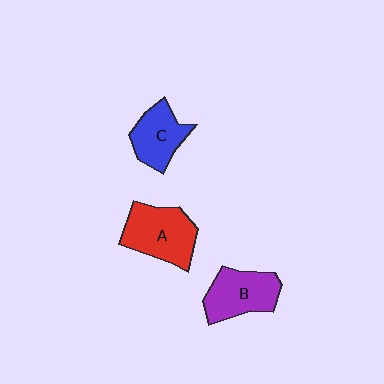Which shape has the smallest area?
Shape C (blue).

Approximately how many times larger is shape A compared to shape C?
Approximately 1.4 times.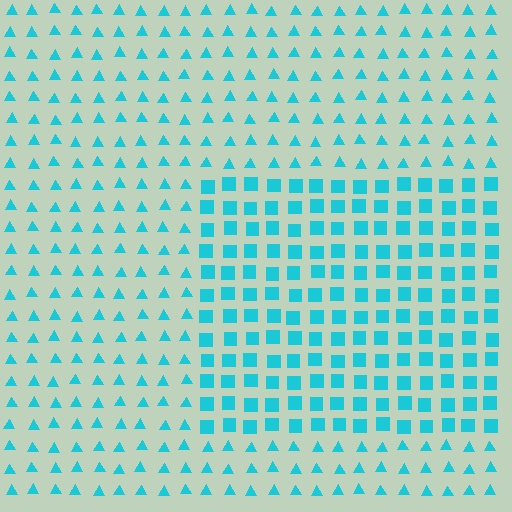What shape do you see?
I see a rectangle.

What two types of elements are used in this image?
The image uses squares inside the rectangle region and triangles outside it.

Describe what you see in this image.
The image is filled with small cyan elements arranged in a uniform grid. A rectangle-shaped region contains squares, while the surrounding area contains triangles. The boundary is defined purely by the change in element shape.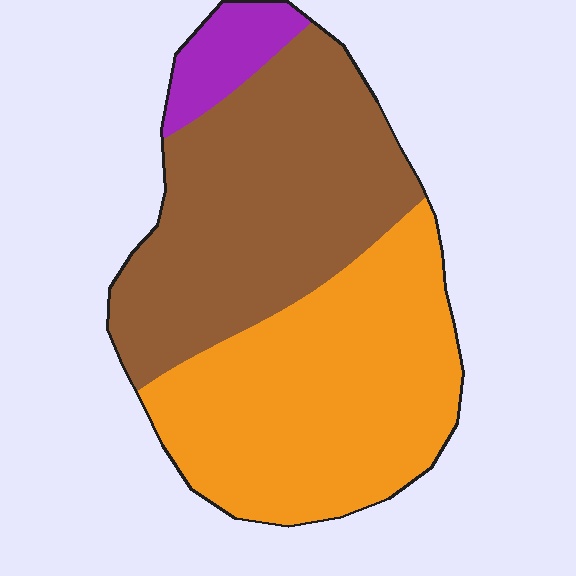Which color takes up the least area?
Purple, at roughly 10%.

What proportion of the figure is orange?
Orange takes up about one half (1/2) of the figure.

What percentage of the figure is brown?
Brown covers around 45% of the figure.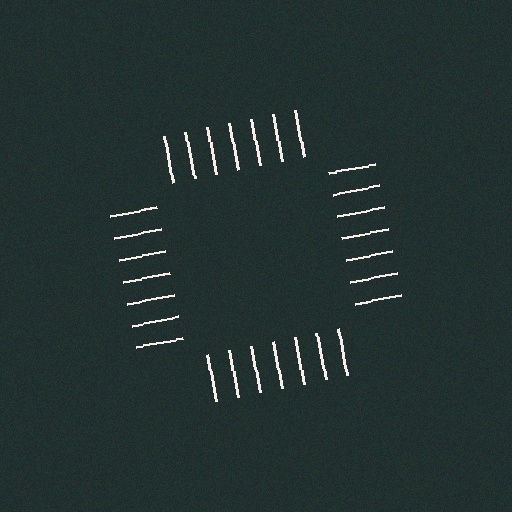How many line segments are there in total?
28 — 7 along each of the 4 edges.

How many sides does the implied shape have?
4 sides — the line-ends trace a square.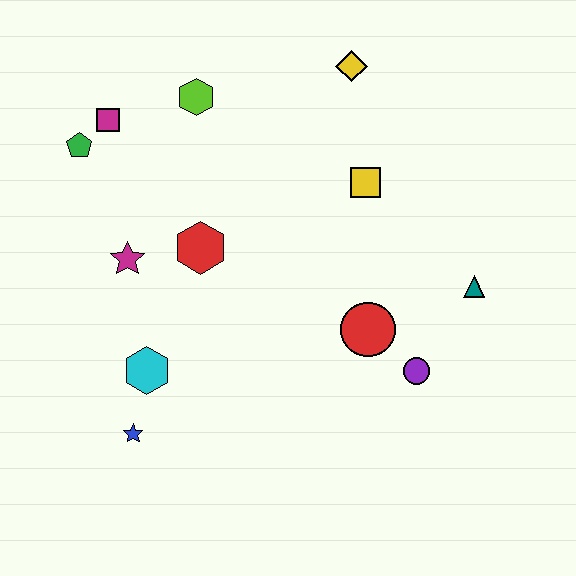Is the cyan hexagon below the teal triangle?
Yes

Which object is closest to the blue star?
The cyan hexagon is closest to the blue star.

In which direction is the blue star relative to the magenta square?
The blue star is below the magenta square.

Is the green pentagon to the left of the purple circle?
Yes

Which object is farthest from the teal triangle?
The green pentagon is farthest from the teal triangle.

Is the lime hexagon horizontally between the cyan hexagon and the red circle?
Yes